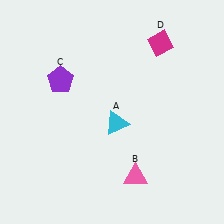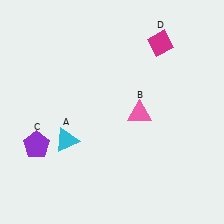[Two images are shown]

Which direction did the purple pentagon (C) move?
The purple pentagon (C) moved down.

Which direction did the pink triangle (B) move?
The pink triangle (B) moved up.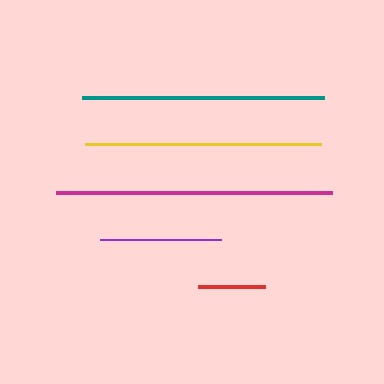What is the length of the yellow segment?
The yellow segment is approximately 236 pixels long.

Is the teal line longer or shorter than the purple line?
The teal line is longer than the purple line.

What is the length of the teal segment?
The teal segment is approximately 242 pixels long.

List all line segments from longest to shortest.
From longest to shortest: magenta, teal, yellow, purple, red.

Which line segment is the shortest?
The red line is the shortest at approximately 67 pixels.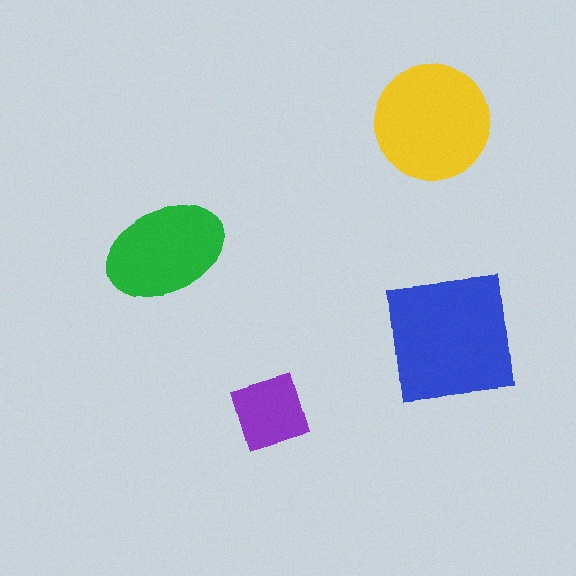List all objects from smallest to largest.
The purple diamond, the green ellipse, the yellow circle, the blue square.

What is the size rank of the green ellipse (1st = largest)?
3rd.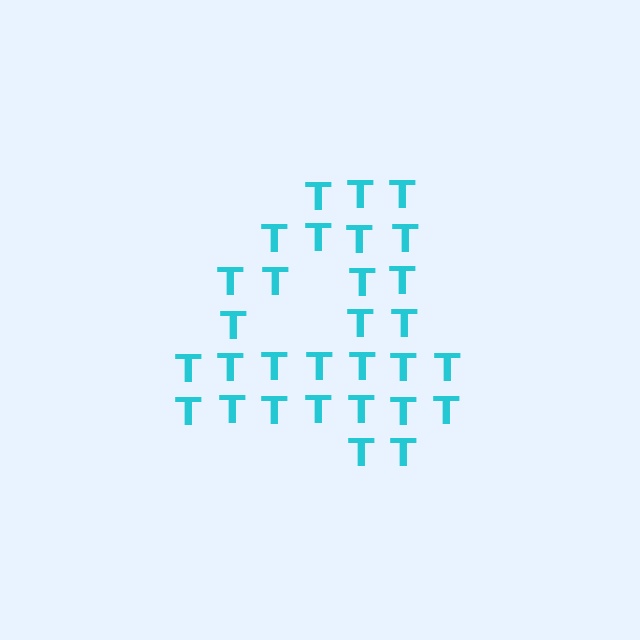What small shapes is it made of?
It is made of small letter T's.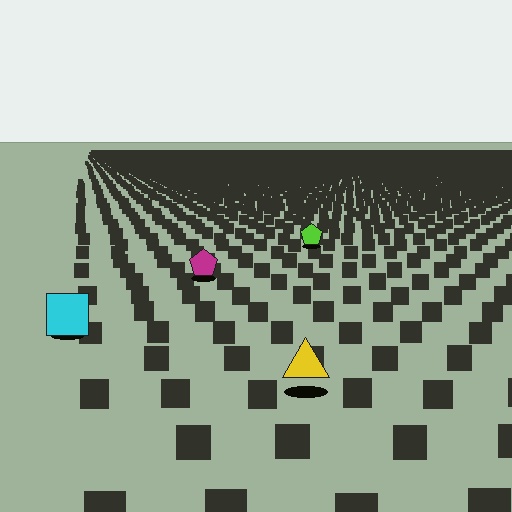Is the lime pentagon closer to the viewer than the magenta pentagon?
No. The magenta pentagon is closer — you can tell from the texture gradient: the ground texture is coarser near it.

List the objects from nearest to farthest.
From nearest to farthest: the yellow triangle, the cyan square, the magenta pentagon, the lime pentagon.